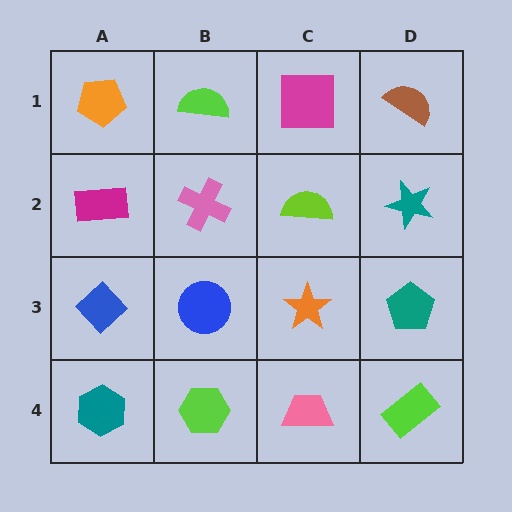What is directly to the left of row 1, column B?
An orange pentagon.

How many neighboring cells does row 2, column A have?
3.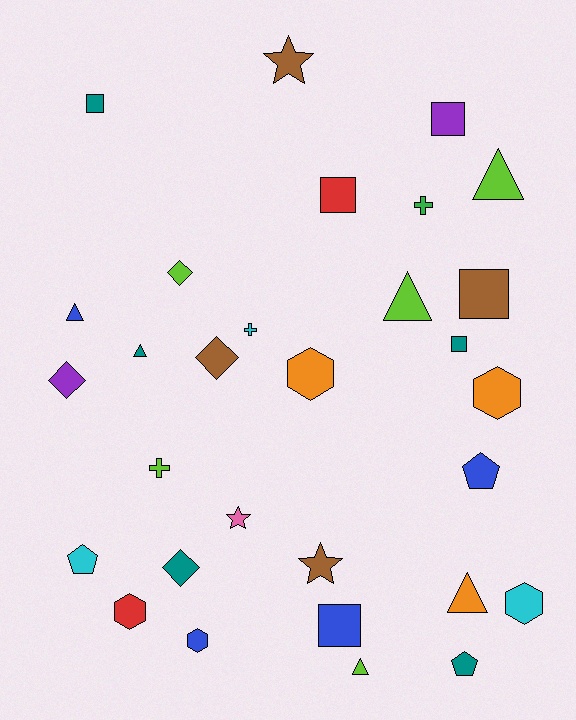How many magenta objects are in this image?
There are no magenta objects.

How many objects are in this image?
There are 30 objects.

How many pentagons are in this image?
There are 3 pentagons.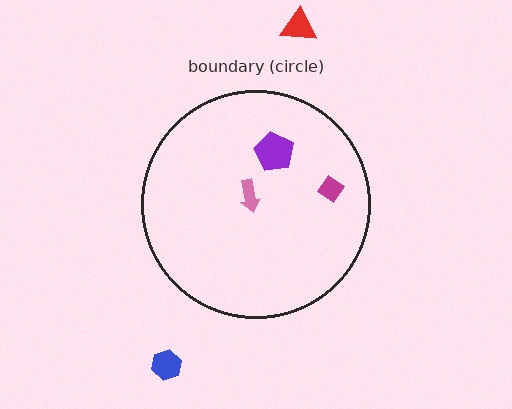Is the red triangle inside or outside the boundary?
Outside.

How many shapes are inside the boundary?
3 inside, 2 outside.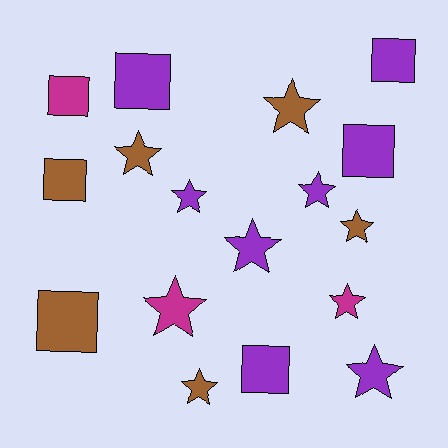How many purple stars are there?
There are 4 purple stars.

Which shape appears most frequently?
Star, with 10 objects.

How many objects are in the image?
There are 17 objects.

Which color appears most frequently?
Purple, with 8 objects.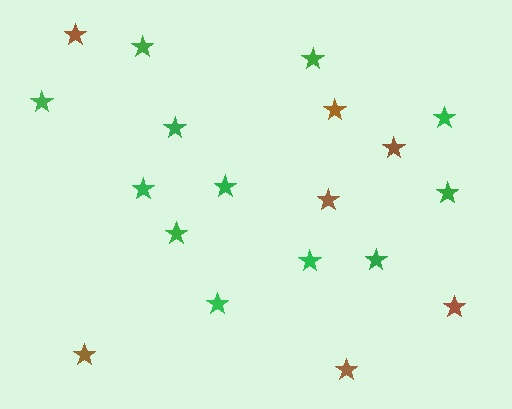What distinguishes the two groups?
There are 2 groups: one group of brown stars (7) and one group of green stars (12).